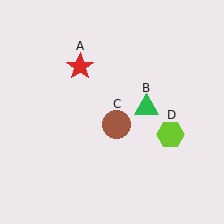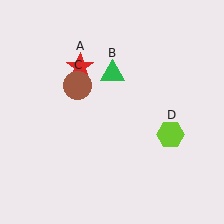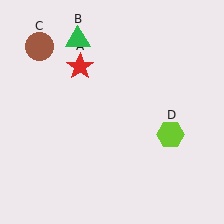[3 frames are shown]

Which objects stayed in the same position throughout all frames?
Red star (object A) and lime hexagon (object D) remained stationary.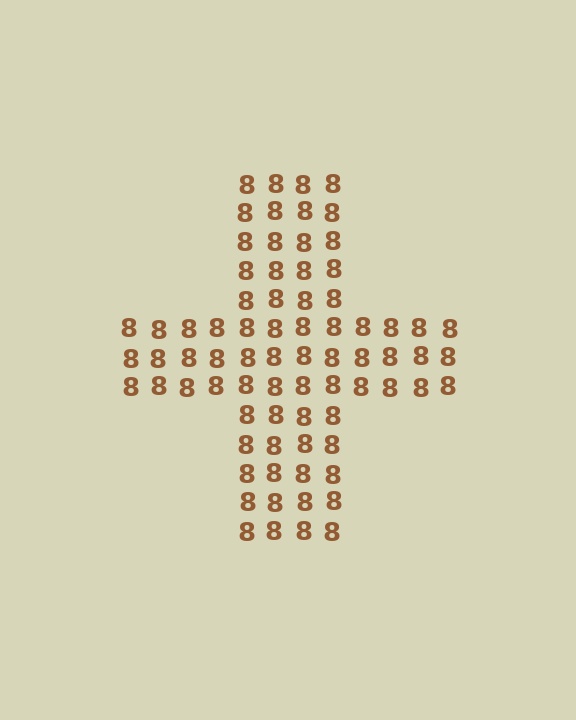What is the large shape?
The large shape is a cross.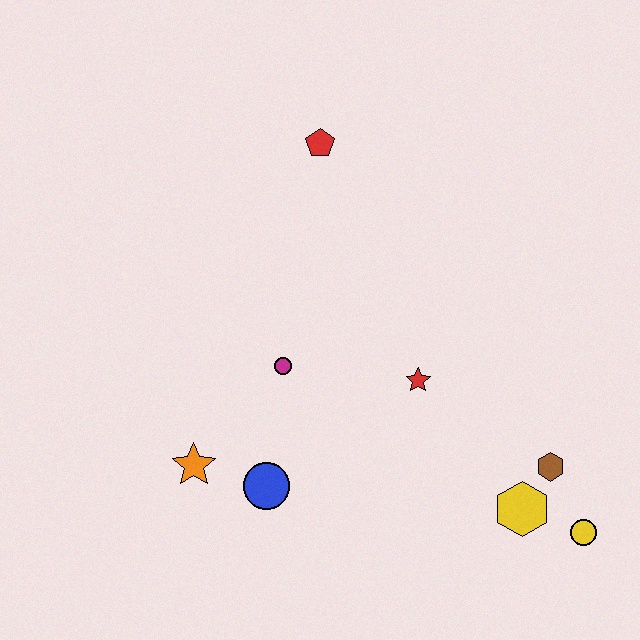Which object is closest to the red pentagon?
The magenta circle is closest to the red pentagon.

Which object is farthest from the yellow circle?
The red pentagon is farthest from the yellow circle.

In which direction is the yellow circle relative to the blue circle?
The yellow circle is to the right of the blue circle.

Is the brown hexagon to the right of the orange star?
Yes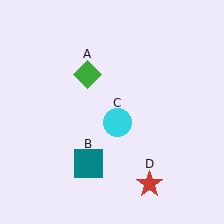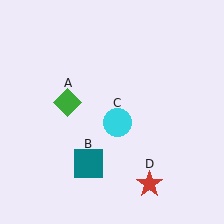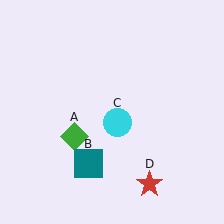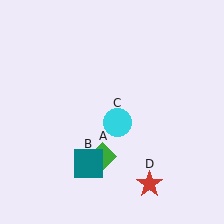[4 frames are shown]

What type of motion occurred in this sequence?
The green diamond (object A) rotated counterclockwise around the center of the scene.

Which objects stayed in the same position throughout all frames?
Teal square (object B) and cyan circle (object C) and red star (object D) remained stationary.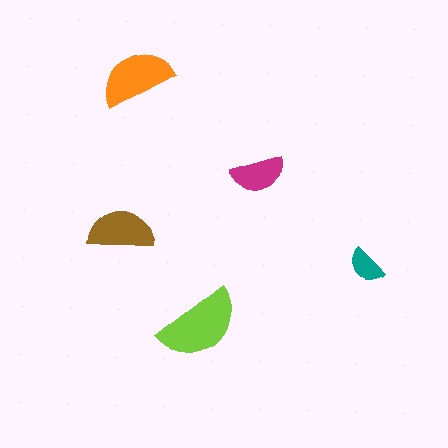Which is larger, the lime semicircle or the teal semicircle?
The lime one.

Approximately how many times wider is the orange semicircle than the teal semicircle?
About 2 times wider.